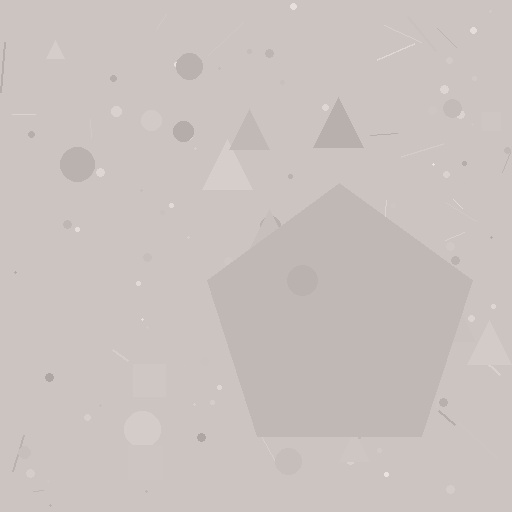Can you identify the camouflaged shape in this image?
The camouflaged shape is a pentagon.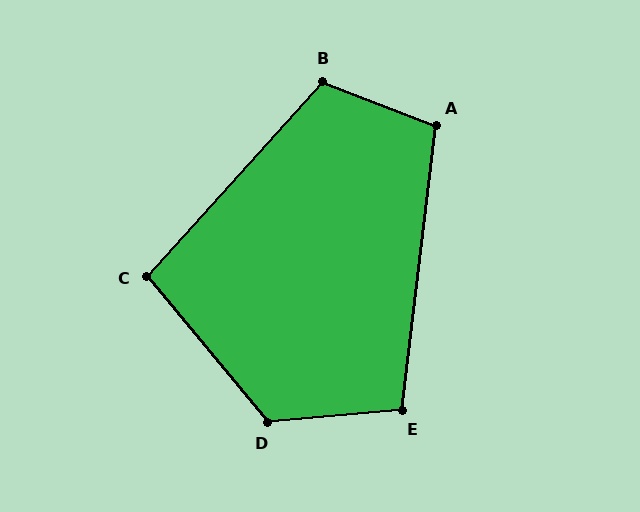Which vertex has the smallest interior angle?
C, at approximately 98 degrees.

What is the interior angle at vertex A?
Approximately 105 degrees (obtuse).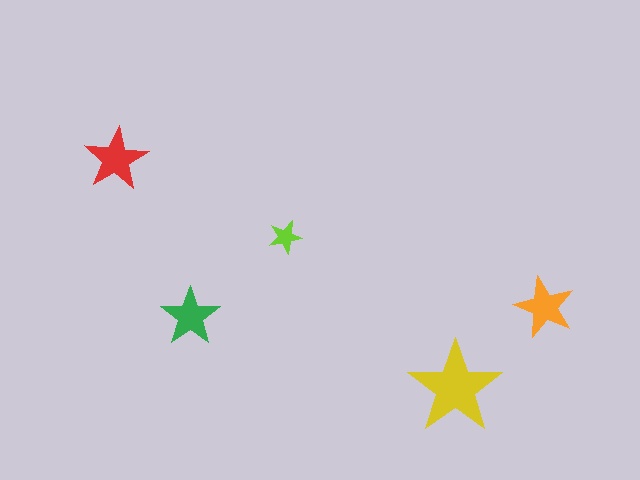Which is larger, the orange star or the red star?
The red one.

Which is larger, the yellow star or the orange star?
The yellow one.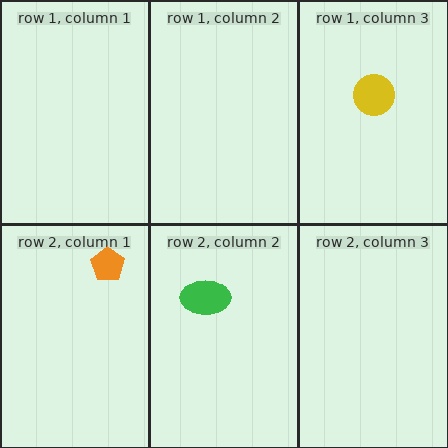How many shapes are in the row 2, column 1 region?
1.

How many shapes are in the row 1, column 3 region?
1.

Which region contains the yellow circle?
The row 1, column 3 region.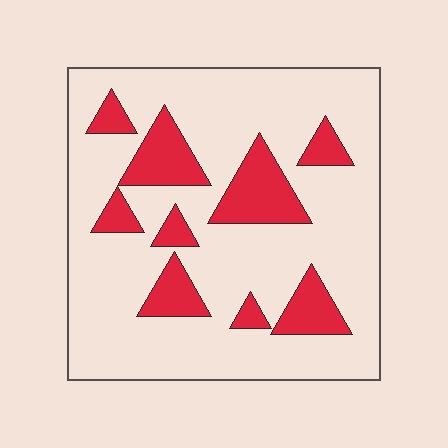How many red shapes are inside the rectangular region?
9.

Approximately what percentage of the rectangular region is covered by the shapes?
Approximately 20%.